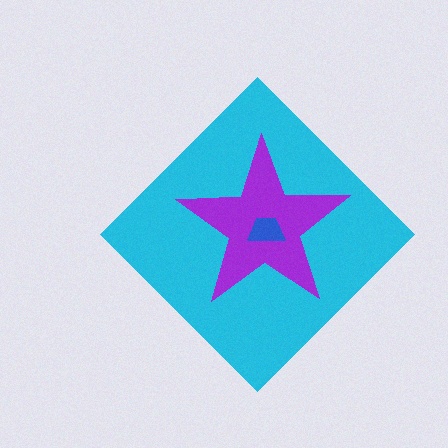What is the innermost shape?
The blue trapezoid.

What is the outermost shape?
The cyan diamond.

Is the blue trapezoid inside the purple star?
Yes.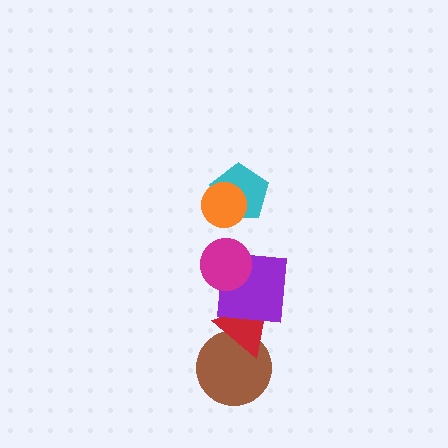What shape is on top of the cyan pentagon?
The orange circle is on top of the cyan pentagon.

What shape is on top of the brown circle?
The red triangle is on top of the brown circle.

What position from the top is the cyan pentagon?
The cyan pentagon is 2nd from the top.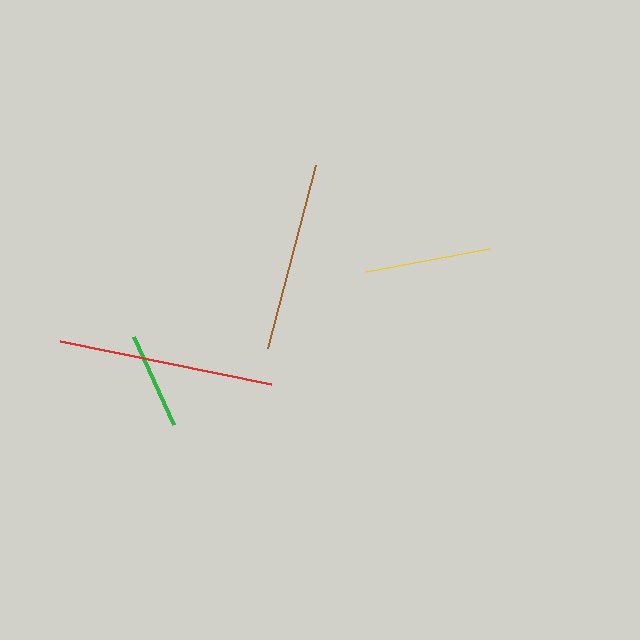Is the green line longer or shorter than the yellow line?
The yellow line is longer than the green line.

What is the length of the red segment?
The red segment is approximately 216 pixels long.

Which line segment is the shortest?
The green line is the shortest at approximately 97 pixels.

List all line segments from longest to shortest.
From longest to shortest: red, brown, yellow, green.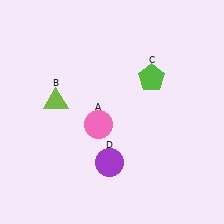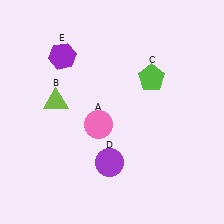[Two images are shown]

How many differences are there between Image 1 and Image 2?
There is 1 difference between the two images.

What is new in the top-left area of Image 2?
A purple hexagon (E) was added in the top-left area of Image 2.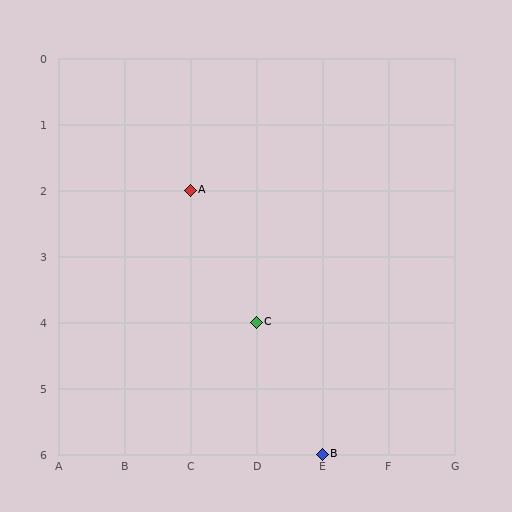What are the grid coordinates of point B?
Point B is at grid coordinates (E, 6).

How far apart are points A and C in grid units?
Points A and C are 1 column and 2 rows apart (about 2.2 grid units diagonally).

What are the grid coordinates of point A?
Point A is at grid coordinates (C, 2).